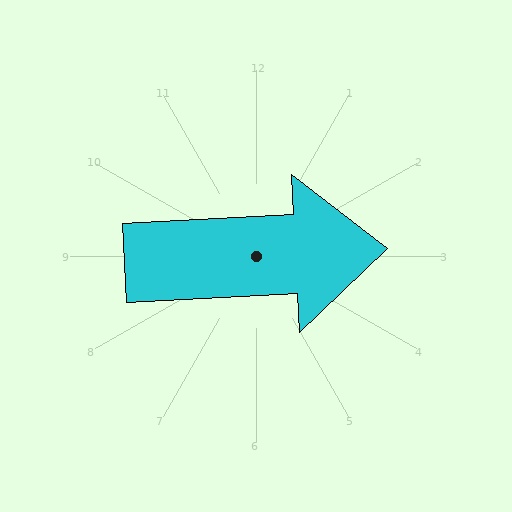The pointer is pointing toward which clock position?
Roughly 3 o'clock.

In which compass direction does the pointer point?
East.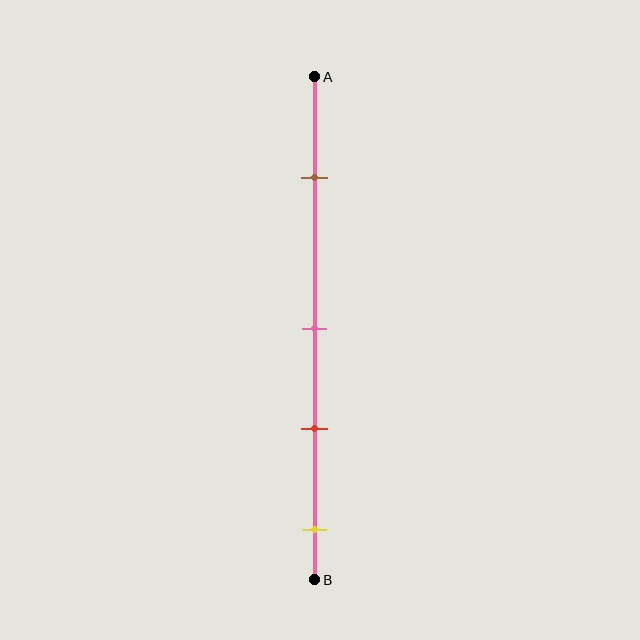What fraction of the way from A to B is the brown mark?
The brown mark is approximately 20% (0.2) of the way from A to B.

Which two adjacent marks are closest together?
The pink and red marks are the closest adjacent pair.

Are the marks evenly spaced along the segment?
No, the marks are not evenly spaced.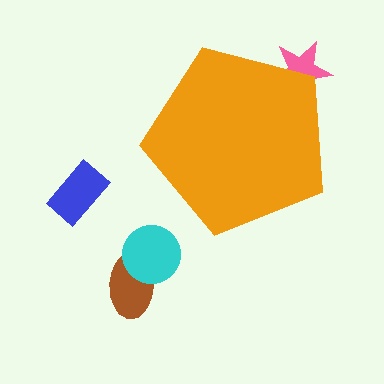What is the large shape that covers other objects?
An orange pentagon.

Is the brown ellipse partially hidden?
No, the brown ellipse is fully visible.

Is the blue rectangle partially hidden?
No, the blue rectangle is fully visible.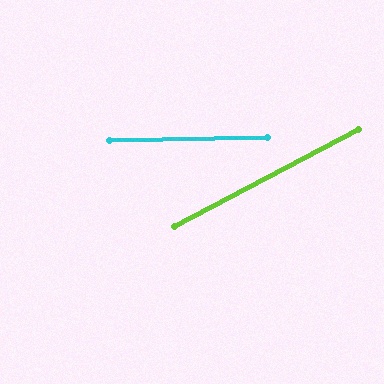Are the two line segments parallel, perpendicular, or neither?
Neither parallel nor perpendicular — they differ by about 27°.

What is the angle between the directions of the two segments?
Approximately 27 degrees.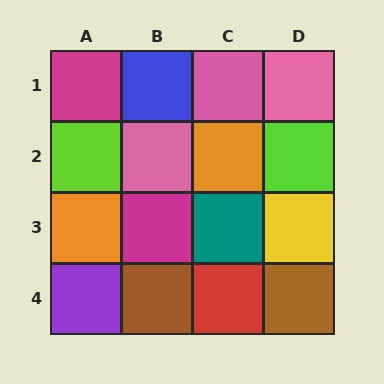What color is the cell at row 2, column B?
Pink.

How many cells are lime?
2 cells are lime.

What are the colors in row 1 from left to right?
Magenta, blue, pink, pink.